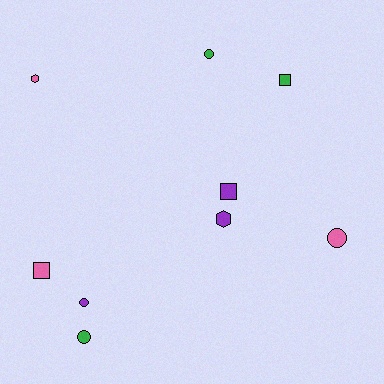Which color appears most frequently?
Pink, with 3 objects.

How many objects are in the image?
There are 9 objects.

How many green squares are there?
There is 1 green square.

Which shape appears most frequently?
Circle, with 4 objects.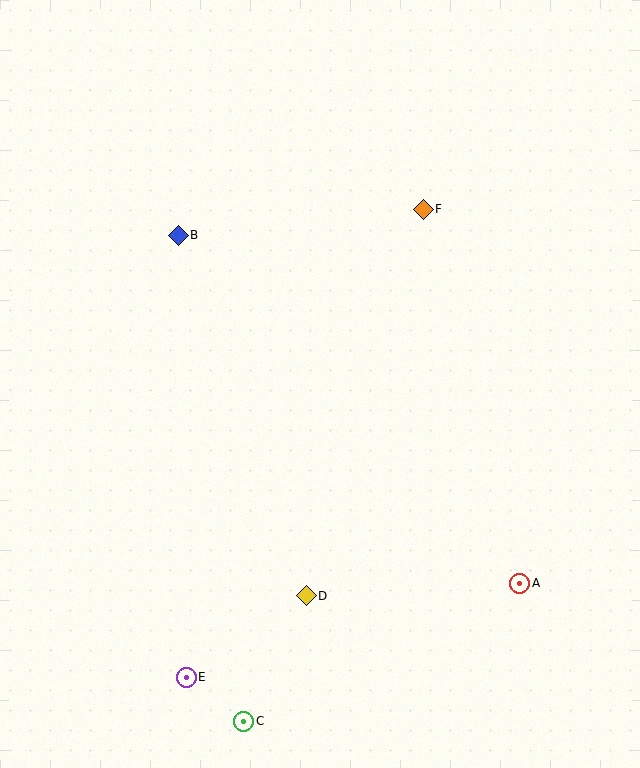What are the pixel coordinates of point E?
Point E is at (186, 677).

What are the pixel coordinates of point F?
Point F is at (423, 209).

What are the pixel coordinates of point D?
Point D is at (306, 596).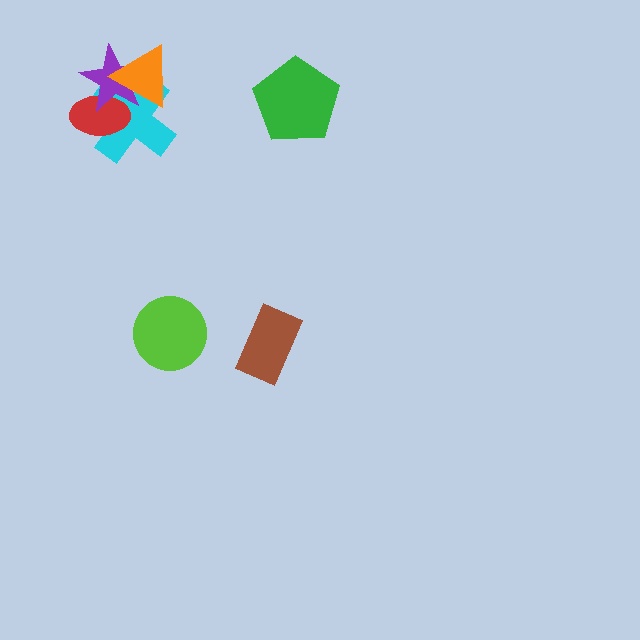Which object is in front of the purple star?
The orange triangle is in front of the purple star.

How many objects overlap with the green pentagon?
0 objects overlap with the green pentagon.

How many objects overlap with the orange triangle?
3 objects overlap with the orange triangle.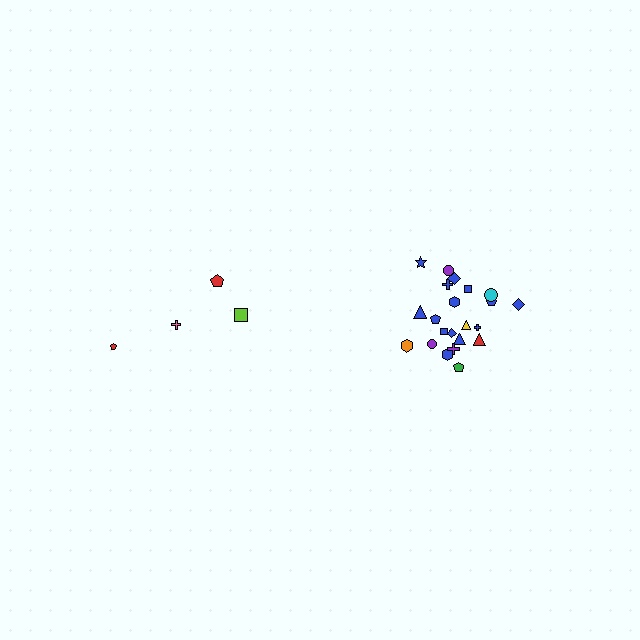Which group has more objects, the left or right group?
The right group.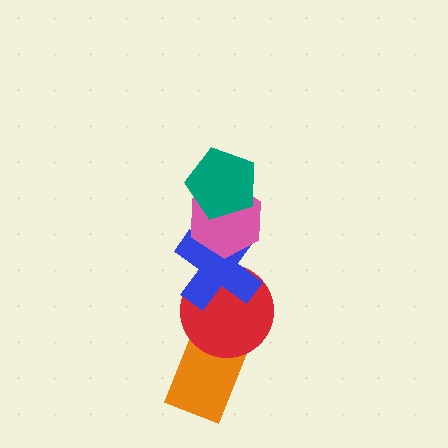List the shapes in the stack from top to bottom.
From top to bottom: the teal pentagon, the pink hexagon, the blue cross, the red circle, the orange rectangle.